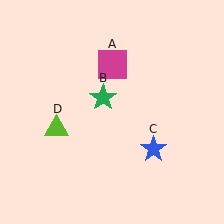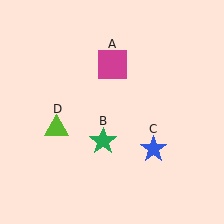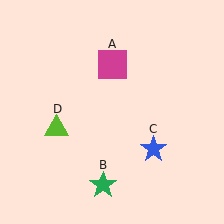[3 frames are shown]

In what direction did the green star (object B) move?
The green star (object B) moved down.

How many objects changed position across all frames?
1 object changed position: green star (object B).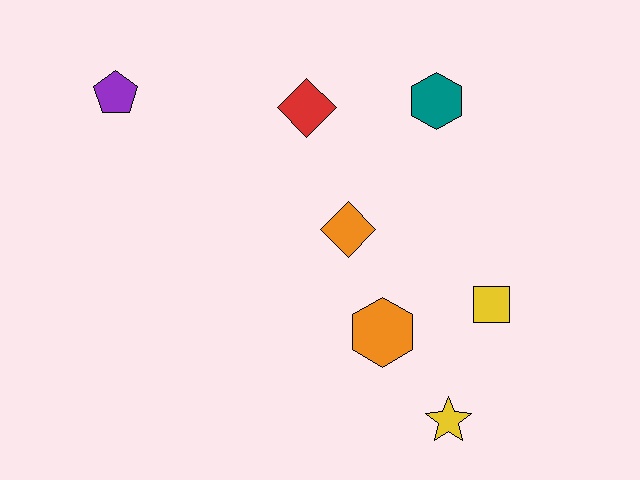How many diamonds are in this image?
There are 2 diamonds.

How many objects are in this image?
There are 7 objects.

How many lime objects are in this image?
There are no lime objects.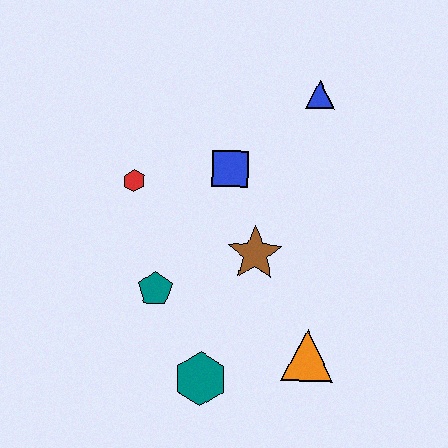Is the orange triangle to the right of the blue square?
Yes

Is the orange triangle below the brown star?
Yes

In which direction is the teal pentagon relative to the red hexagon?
The teal pentagon is below the red hexagon.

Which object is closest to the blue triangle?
The blue square is closest to the blue triangle.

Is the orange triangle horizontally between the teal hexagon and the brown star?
No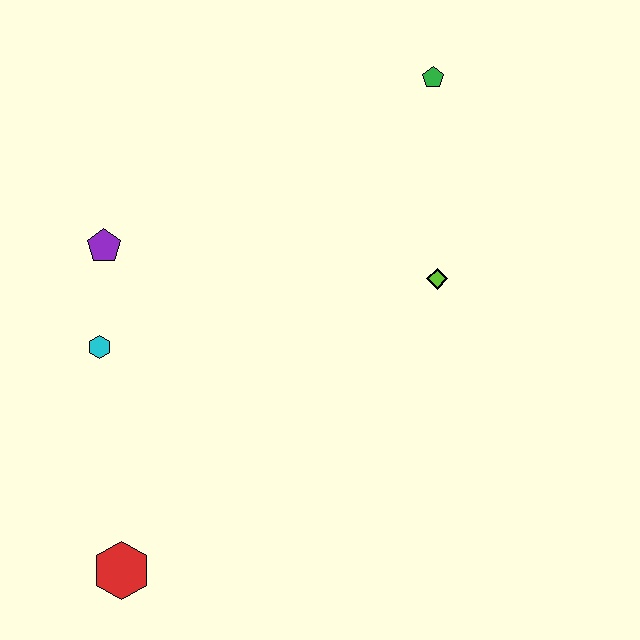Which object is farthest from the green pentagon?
The red hexagon is farthest from the green pentagon.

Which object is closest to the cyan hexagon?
The purple pentagon is closest to the cyan hexagon.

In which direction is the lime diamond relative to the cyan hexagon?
The lime diamond is to the right of the cyan hexagon.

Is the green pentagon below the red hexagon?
No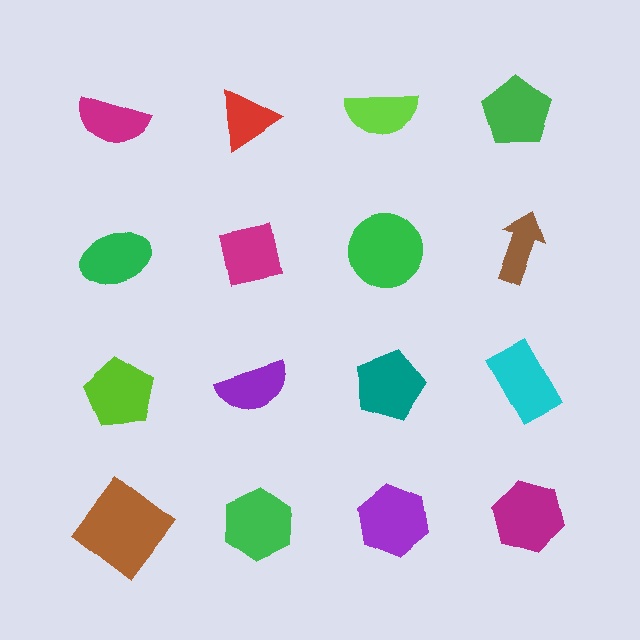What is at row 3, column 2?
A purple semicircle.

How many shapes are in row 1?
4 shapes.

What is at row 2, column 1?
A green ellipse.